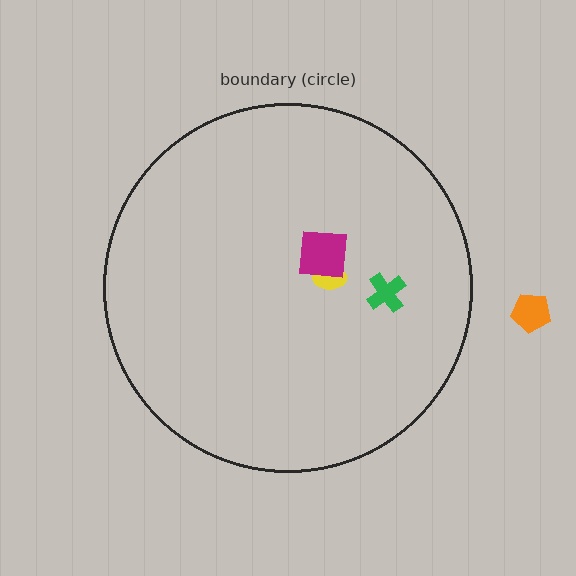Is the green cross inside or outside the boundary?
Inside.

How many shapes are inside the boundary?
3 inside, 1 outside.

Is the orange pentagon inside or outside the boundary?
Outside.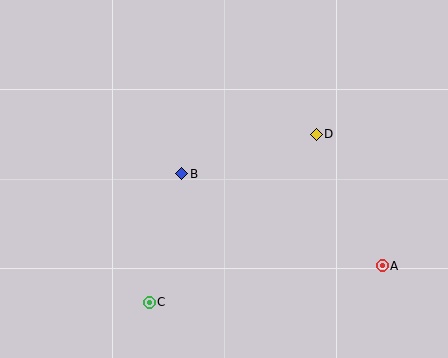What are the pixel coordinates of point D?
Point D is at (316, 134).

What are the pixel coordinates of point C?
Point C is at (149, 302).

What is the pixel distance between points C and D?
The distance between C and D is 237 pixels.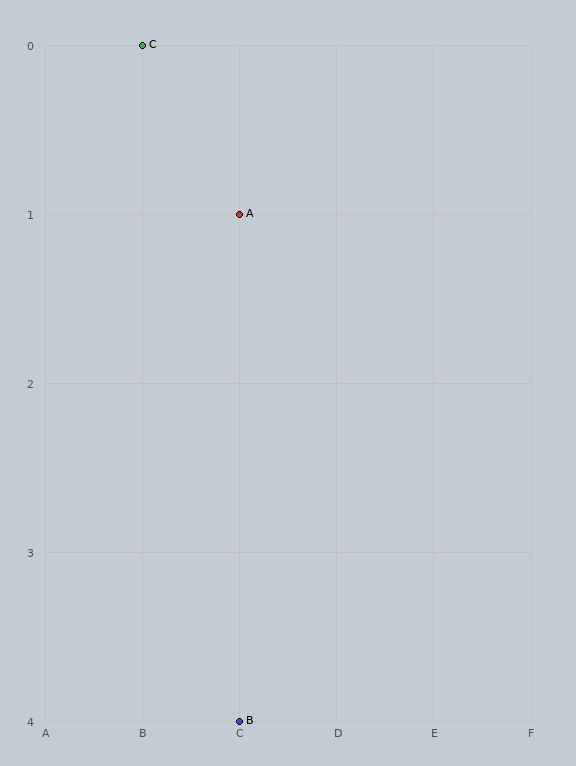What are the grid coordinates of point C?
Point C is at grid coordinates (B, 0).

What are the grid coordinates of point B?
Point B is at grid coordinates (C, 4).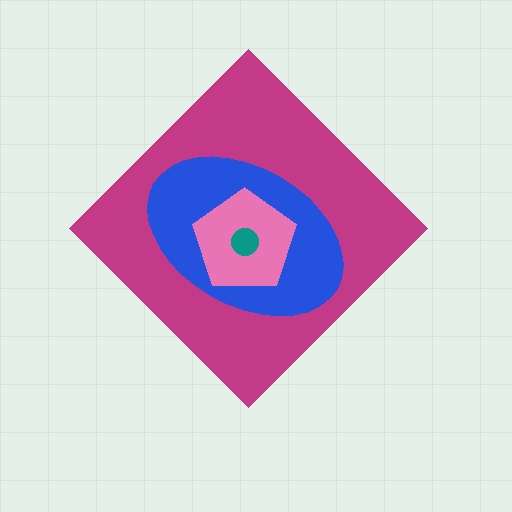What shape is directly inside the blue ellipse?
The pink pentagon.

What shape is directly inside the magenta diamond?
The blue ellipse.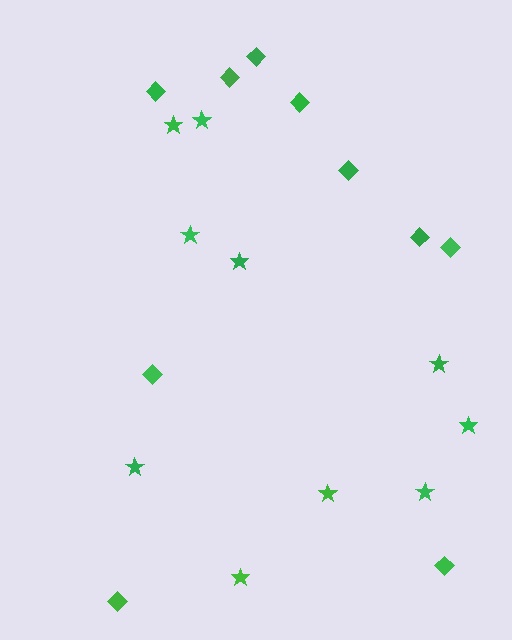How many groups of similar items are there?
There are 2 groups: one group of diamonds (10) and one group of stars (10).